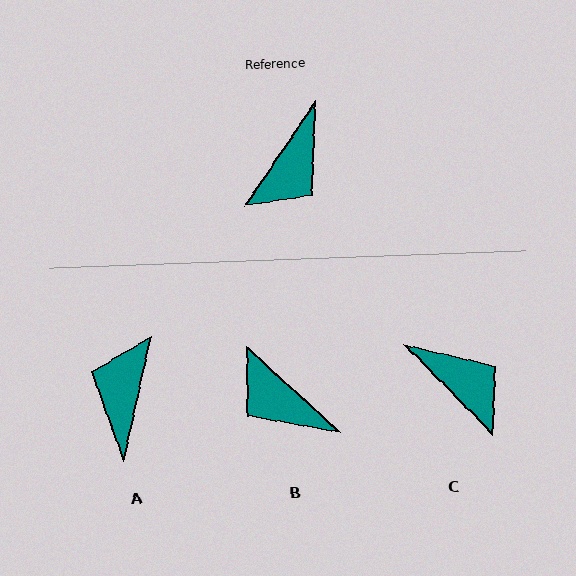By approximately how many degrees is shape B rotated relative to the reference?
Approximately 99 degrees clockwise.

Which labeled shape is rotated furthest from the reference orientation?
A, about 158 degrees away.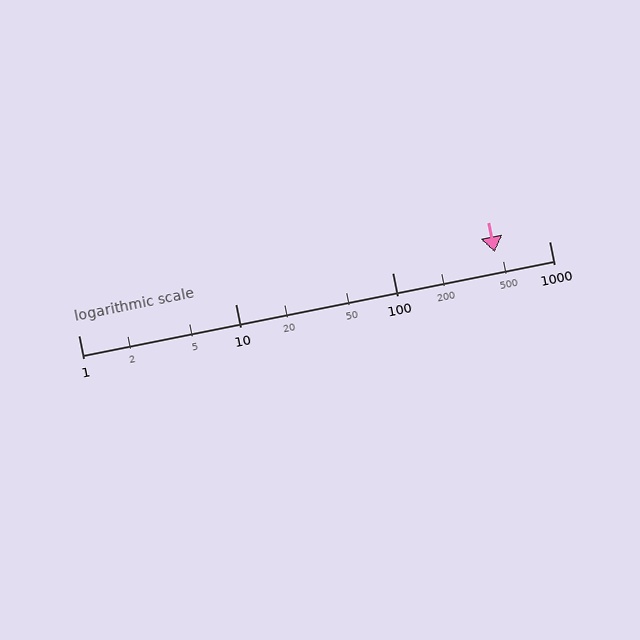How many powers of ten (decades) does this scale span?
The scale spans 3 decades, from 1 to 1000.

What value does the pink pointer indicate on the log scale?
The pointer indicates approximately 450.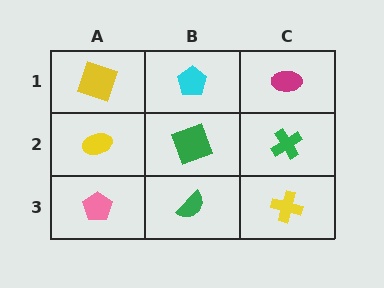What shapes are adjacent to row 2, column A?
A yellow square (row 1, column A), a pink pentagon (row 3, column A), a green square (row 2, column B).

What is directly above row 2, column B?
A cyan pentagon.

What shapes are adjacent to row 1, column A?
A yellow ellipse (row 2, column A), a cyan pentagon (row 1, column B).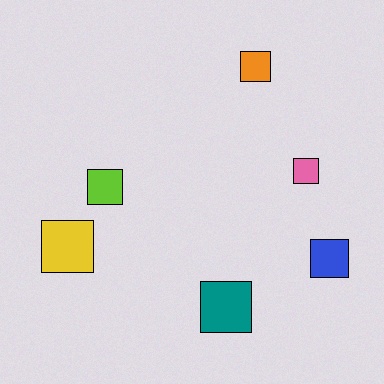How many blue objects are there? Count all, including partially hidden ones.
There is 1 blue object.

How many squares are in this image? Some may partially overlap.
There are 6 squares.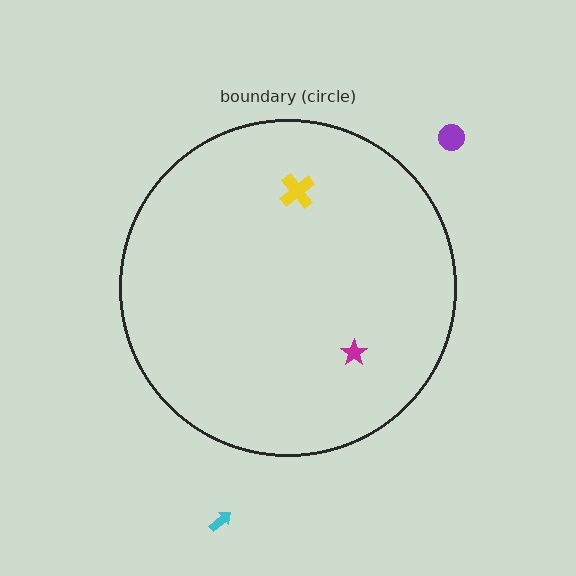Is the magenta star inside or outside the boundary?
Inside.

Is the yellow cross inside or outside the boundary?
Inside.